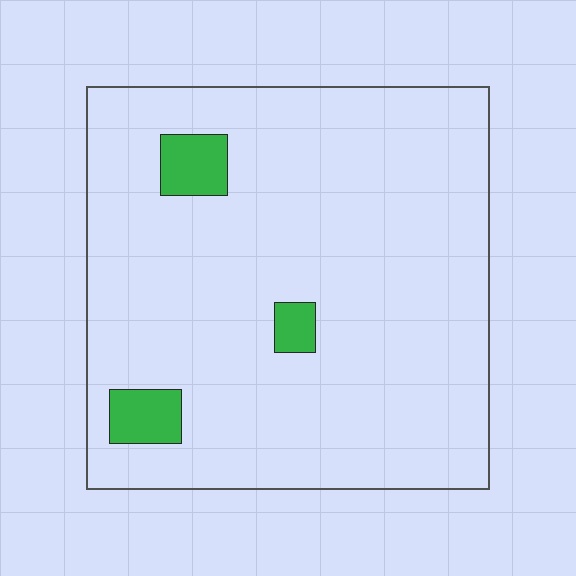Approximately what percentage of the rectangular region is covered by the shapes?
Approximately 5%.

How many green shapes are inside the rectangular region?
3.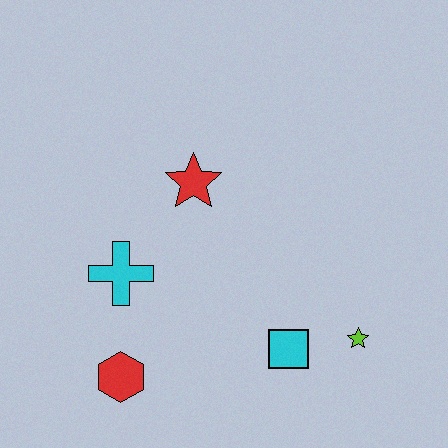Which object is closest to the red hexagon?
The cyan cross is closest to the red hexagon.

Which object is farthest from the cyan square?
The red star is farthest from the cyan square.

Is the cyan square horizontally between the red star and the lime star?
Yes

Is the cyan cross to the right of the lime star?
No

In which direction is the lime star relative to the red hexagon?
The lime star is to the right of the red hexagon.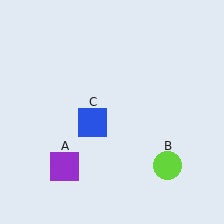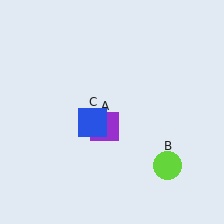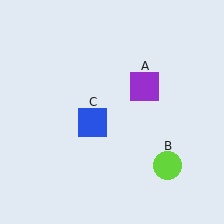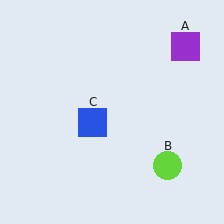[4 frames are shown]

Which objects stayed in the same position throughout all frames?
Lime circle (object B) and blue square (object C) remained stationary.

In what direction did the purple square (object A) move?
The purple square (object A) moved up and to the right.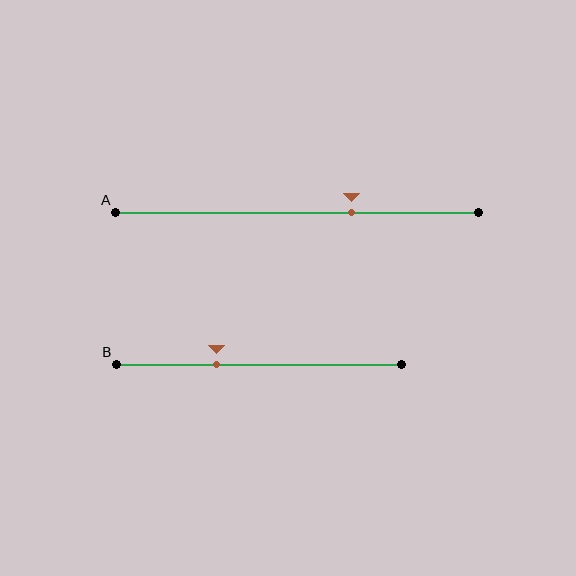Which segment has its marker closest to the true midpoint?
Segment A has its marker closest to the true midpoint.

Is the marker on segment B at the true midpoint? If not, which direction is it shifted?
No, the marker on segment B is shifted to the left by about 15% of the segment length.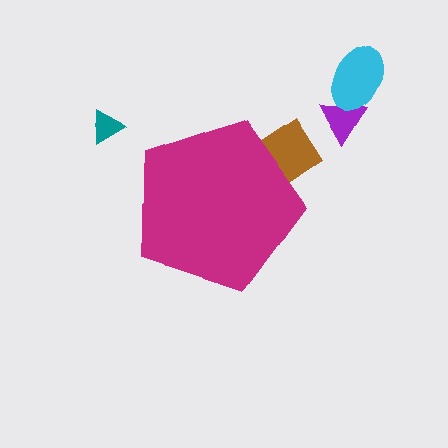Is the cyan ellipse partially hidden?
No, the cyan ellipse is fully visible.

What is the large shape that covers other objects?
A magenta pentagon.